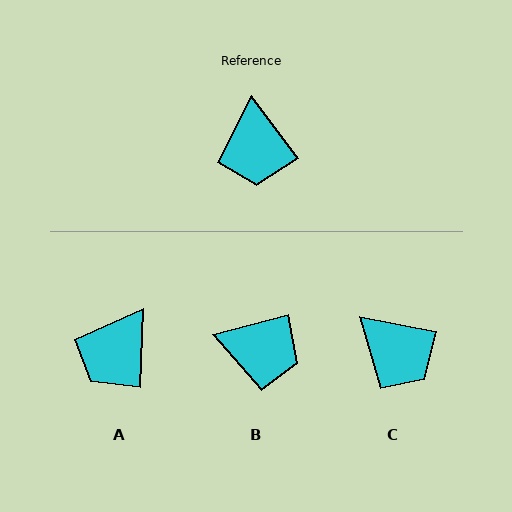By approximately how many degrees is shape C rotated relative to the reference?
Approximately 43 degrees counter-clockwise.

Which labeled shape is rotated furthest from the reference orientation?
B, about 68 degrees away.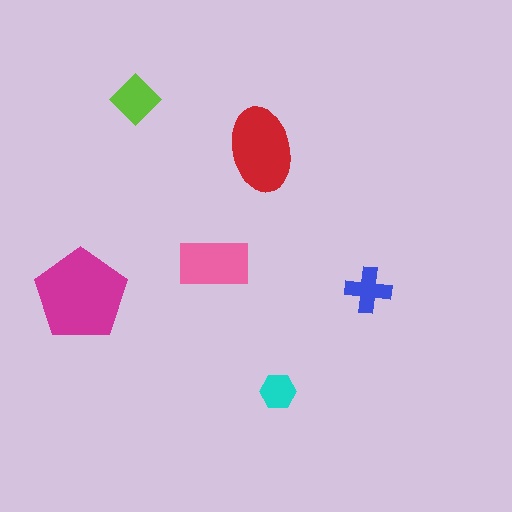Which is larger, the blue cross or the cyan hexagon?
The blue cross.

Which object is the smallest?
The cyan hexagon.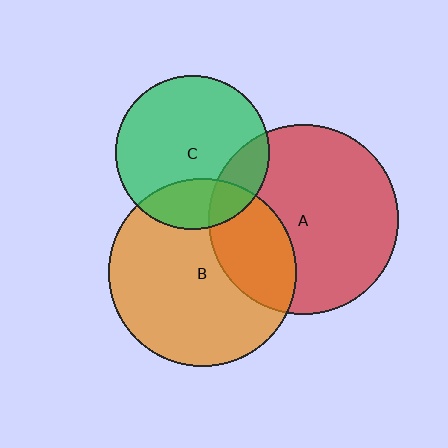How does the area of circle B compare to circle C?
Approximately 1.5 times.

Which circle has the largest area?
Circle A (red).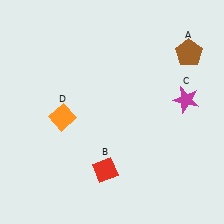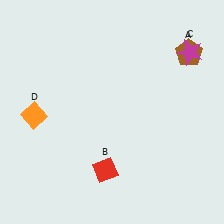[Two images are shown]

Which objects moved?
The objects that moved are: the magenta star (C), the orange diamond (D).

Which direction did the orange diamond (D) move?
The orange diamond (D) moved left.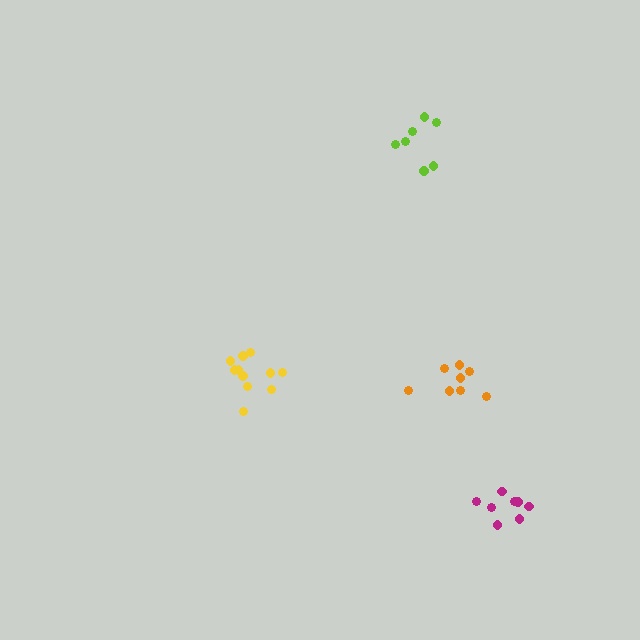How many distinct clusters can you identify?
There are 4 distinct clusters.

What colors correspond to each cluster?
The clusters are colored: yellow, orange, magenta, lime.